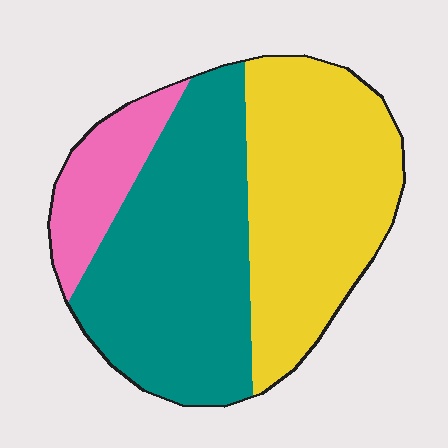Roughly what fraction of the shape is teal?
Teal covers 45% of the shape.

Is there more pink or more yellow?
Yellow.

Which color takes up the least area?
Pink, at roughly 15%.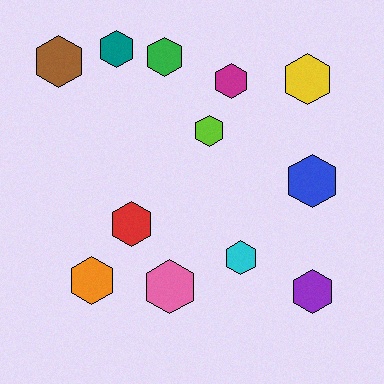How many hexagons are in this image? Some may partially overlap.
There are 12 hexagons.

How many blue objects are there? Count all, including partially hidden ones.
There is 1 blue object.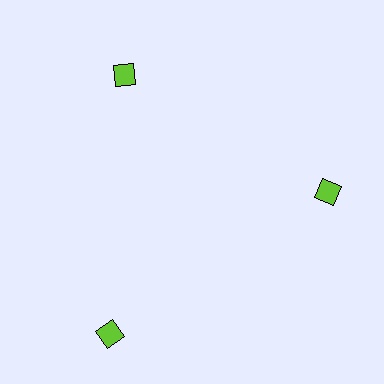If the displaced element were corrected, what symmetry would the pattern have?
It would have 3-fold rotational symmetry — the pattern would map onto itself every 120 degrees.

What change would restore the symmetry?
The symmetry would be restored by moving it inward, back onto the ring so that all 3 squares sit at equal angles and equal distance from the center.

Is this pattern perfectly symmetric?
No. The 3 lime squares are arranged in a ring, but one element near the 7 o'clock position is pushed outward from the center, breaking the 3-fold rotational symmetry.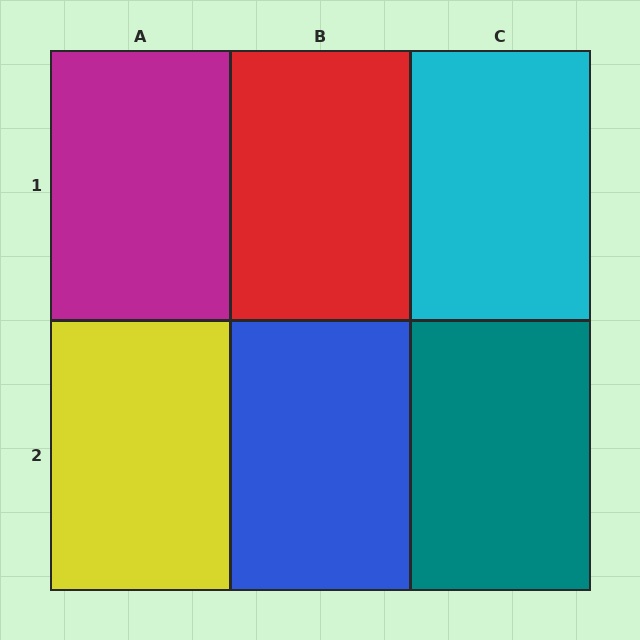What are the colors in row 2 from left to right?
Yellow, blue, teal.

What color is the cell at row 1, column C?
Cyan.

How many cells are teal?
1 cell is teal.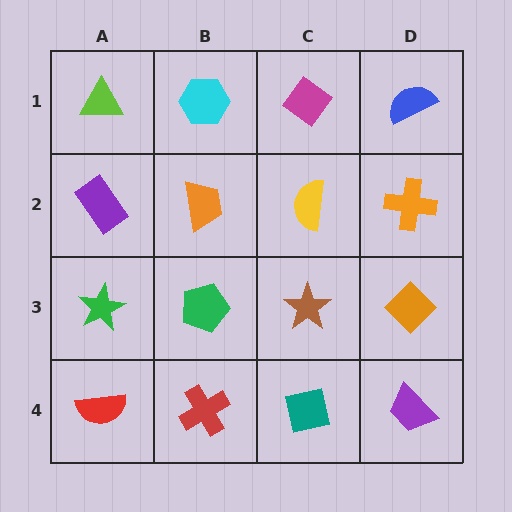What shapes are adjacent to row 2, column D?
A blue semicircle (row 1, column D), an orange diamond (row 3, column D), a yellow semicircle (row 2, column C).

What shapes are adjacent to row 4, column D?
An orange diamond (row 3, column D), a teal square (row 4, column C).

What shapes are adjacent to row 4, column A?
A green star (row 3, column A), a red cross (row 4, column B).